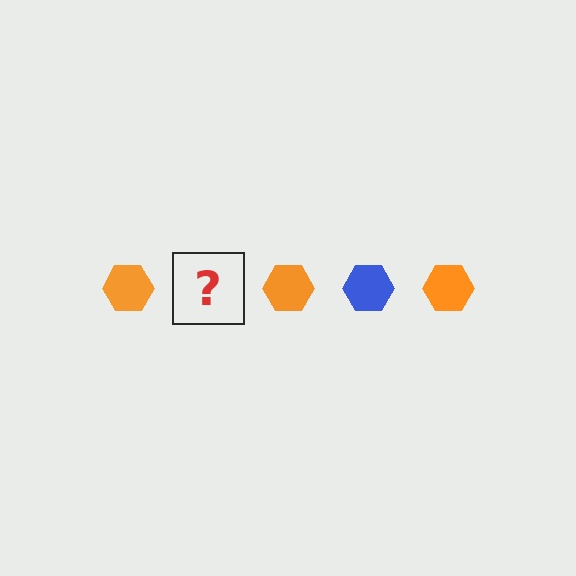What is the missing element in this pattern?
The missing element is a blue hexagon.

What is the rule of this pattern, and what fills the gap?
The rule is that the pattern cycles through orange, blue hexagons. The gap should be filled with a blue hexagon.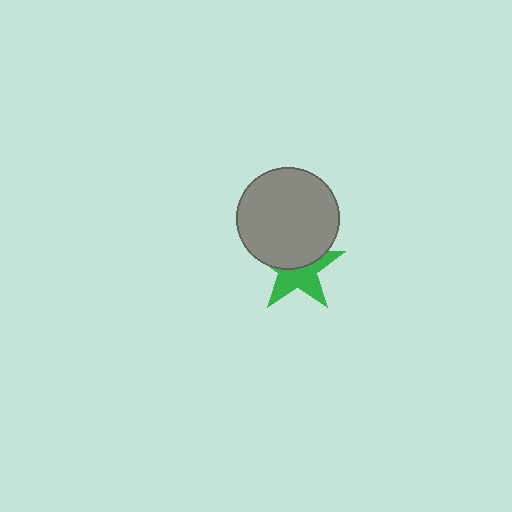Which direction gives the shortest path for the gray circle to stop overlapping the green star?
Moving up gives the shortest separation.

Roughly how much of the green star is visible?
About half of it is visible (roughly 52%).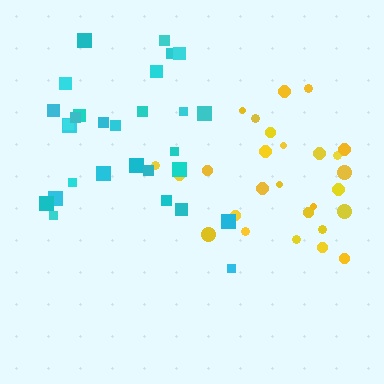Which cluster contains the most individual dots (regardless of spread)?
Cyan (29).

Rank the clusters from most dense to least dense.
yellow, cyan.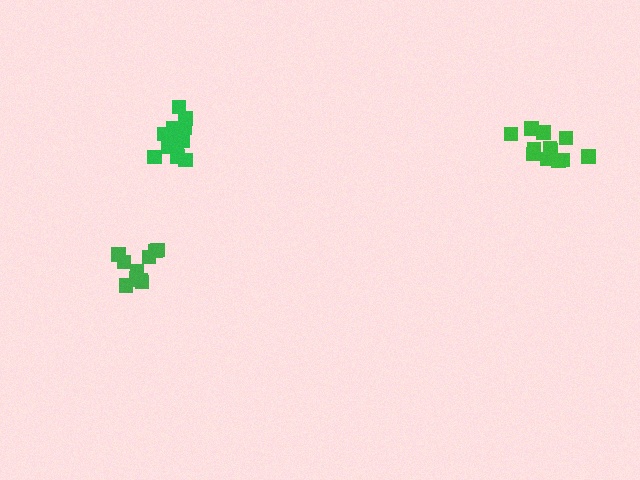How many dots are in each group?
Group 1: 15 dots, Group 2: 12 dots, Group 3: 11 dots (38 total).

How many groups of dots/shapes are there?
There are 3 groups.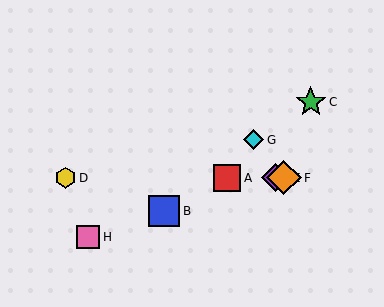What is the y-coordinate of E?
Object E is at y≈178.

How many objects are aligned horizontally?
4 objects (A, D, E, F) are aligned horizontally.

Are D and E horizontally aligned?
Yes, both are at y≈178.